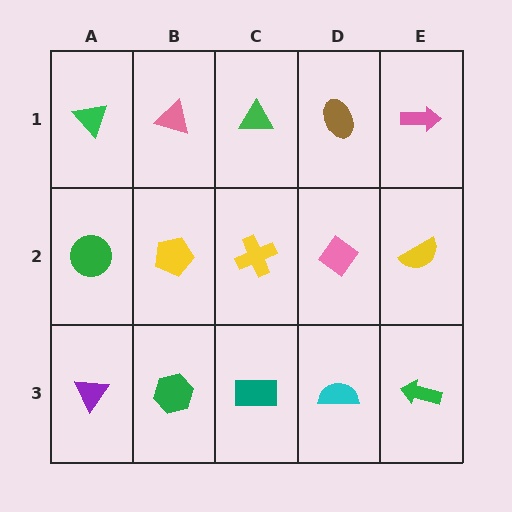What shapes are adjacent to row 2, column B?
A pink triangle (row 1, column B), a green hexagon (row 3, column B), a green circle (row 2, column A), a yellow cross (row 2, column C).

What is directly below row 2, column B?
A green hexagon.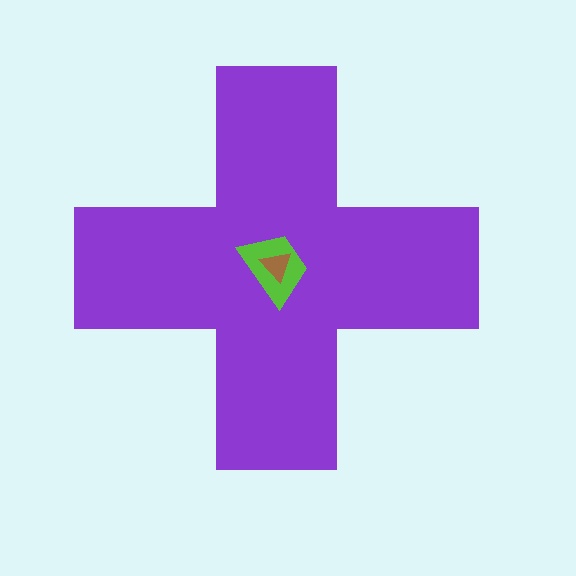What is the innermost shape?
The brown triangle.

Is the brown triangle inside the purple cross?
Yes.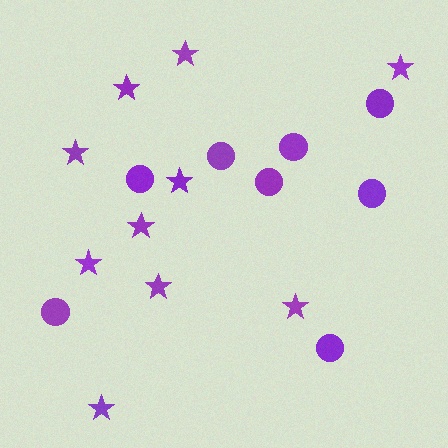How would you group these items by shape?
There are 2 groups: one group of circles (8) and one group of stars (10).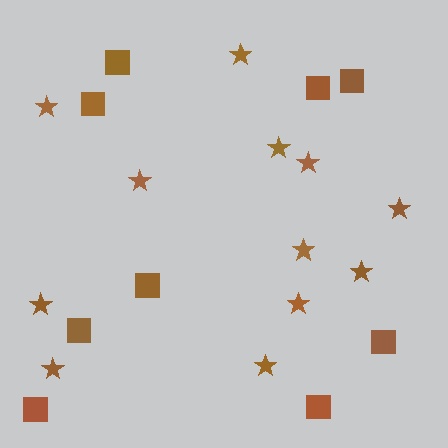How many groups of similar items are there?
There are 2 groups: one group of stars (12) and one group of squares (9).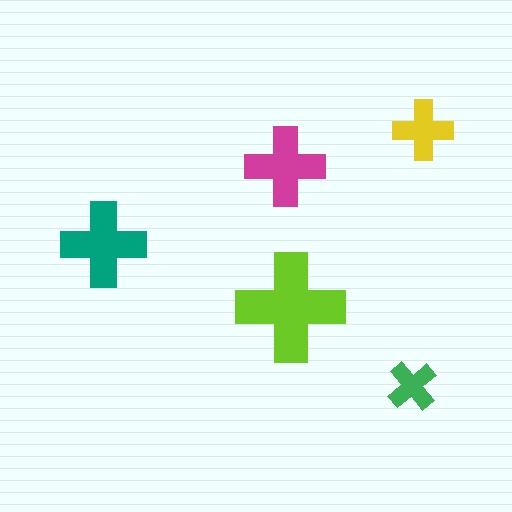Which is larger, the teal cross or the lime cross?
The lime one.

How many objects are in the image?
There are 5 objects in the image.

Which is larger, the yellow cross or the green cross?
The yellow one.